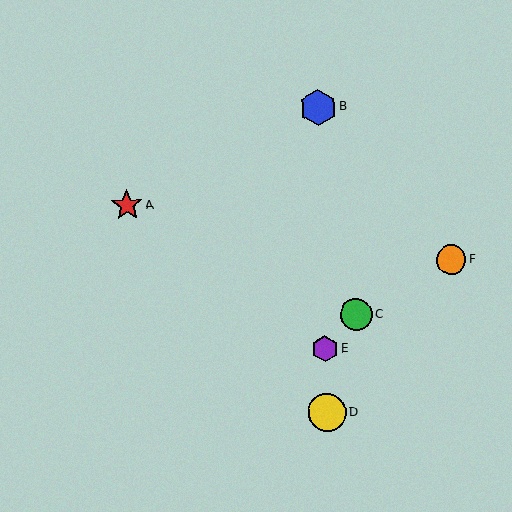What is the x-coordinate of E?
Object E is at x≈325.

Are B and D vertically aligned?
Yes, both are at x≈318.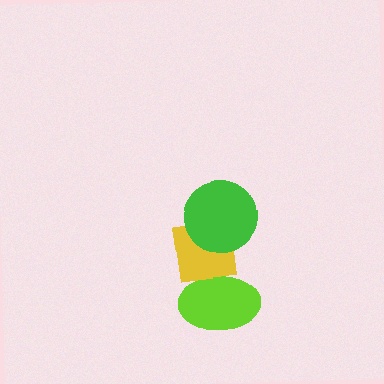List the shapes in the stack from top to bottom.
From top to bottom: the green circle, the yellow square, the lime ellipse.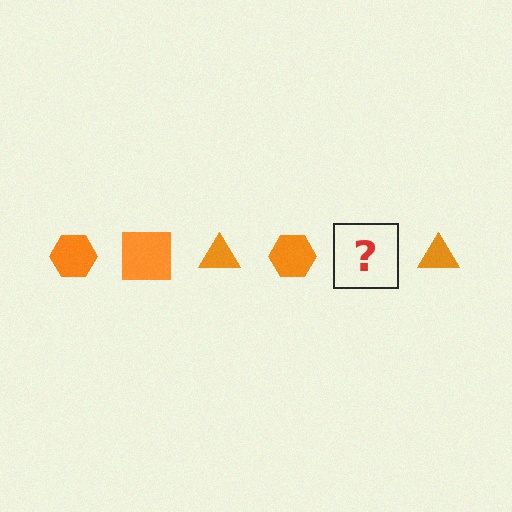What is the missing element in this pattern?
The missing element is an orange square.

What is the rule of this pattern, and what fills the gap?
The rule is that the pattern cycles through hexagon, square, triangle shapes in orange. The gap should be filled with an orange square.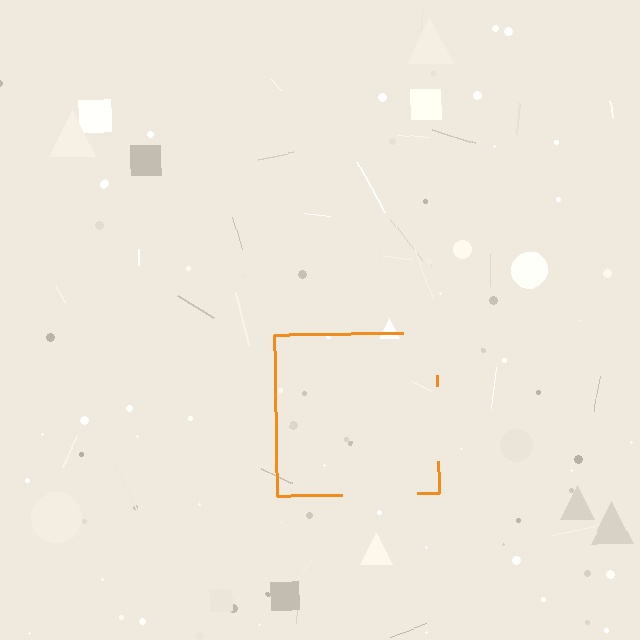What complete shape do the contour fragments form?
The contour fragments form a square.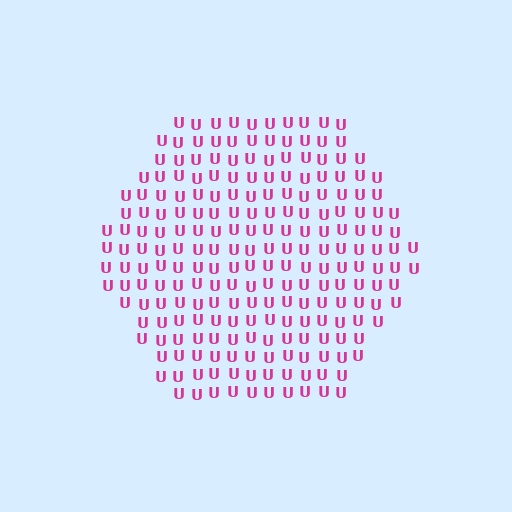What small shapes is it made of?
It is made of small letter U's.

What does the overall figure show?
The overall figure shows a hexagon.